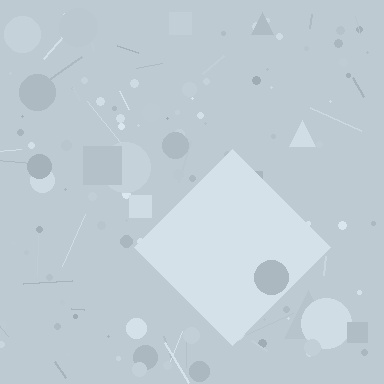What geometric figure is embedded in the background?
A diamond is embedded in the background.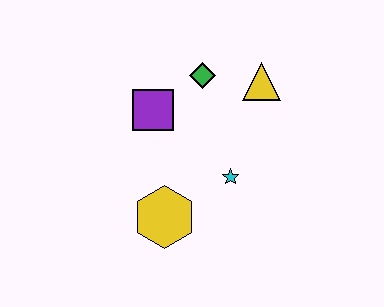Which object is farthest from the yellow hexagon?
The yellow triangle is farthest from the yellow hexagon.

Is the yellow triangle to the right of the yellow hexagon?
Yes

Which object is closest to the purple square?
The green diamond is closest to the purple square.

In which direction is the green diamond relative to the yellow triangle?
The green diamond is to the left of the yellow triangle.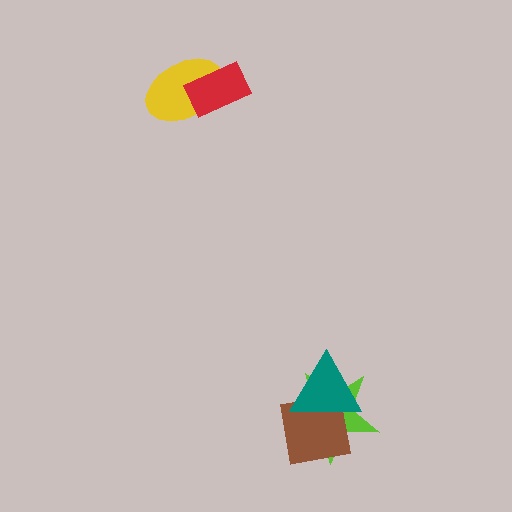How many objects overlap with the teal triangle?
2 objects overlap with the teal triangle.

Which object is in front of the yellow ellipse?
The red rectangle is in front of the yellow ellipse.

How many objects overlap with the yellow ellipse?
1 object overlaps with the yellow ellipse.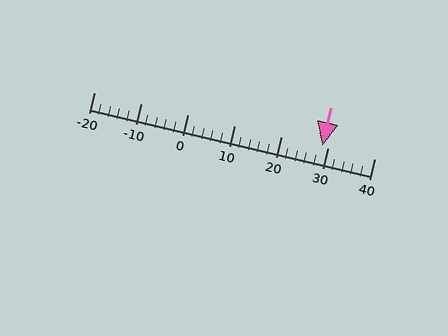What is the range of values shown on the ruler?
The ruler shows values from -20 to 40.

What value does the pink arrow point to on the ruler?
The pink arrow points to approximately 29.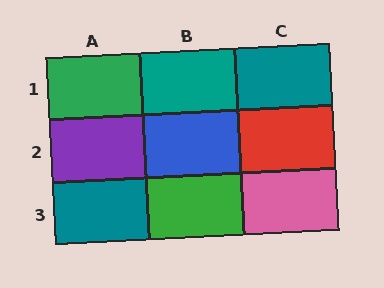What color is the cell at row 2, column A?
Purple.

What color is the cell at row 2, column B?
Blue.